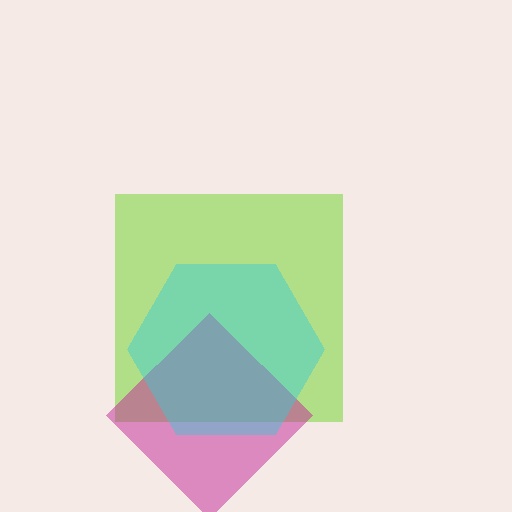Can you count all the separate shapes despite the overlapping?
Yes, there are 3 separate shapes.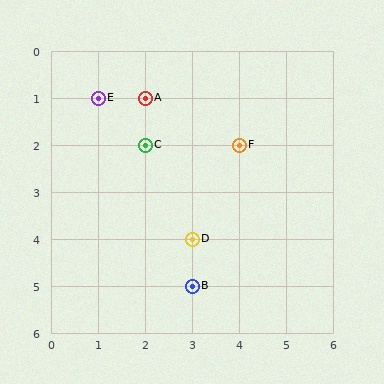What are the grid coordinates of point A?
Point A is at grid coordinates (2, 1).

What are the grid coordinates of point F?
Point F is at grid coordinates (4, 2).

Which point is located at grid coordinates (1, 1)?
Point E is at (1, 1).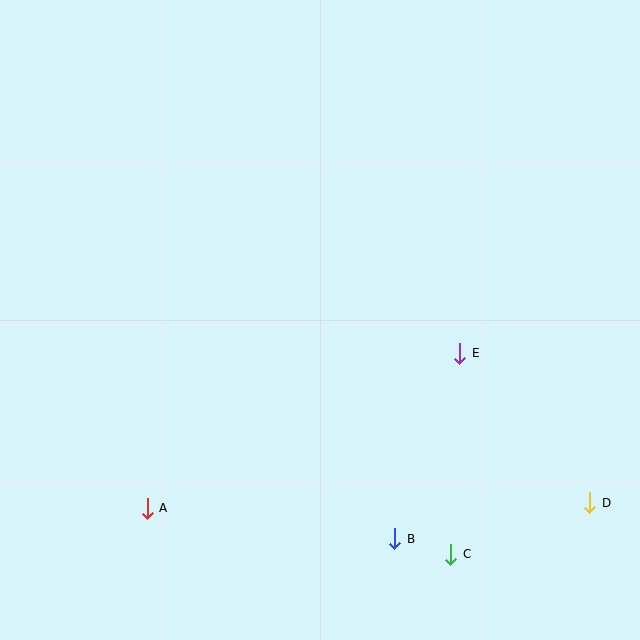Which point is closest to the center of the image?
Point E at (460, 353) is closest to the center.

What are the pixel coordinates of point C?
Point C is at (451, 554).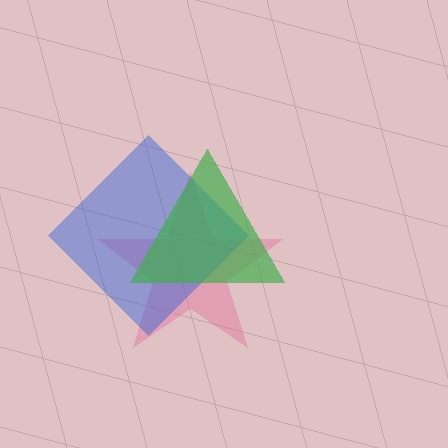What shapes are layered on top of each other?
The layered shapes are: a pink star, a blue diamond, a green triangle.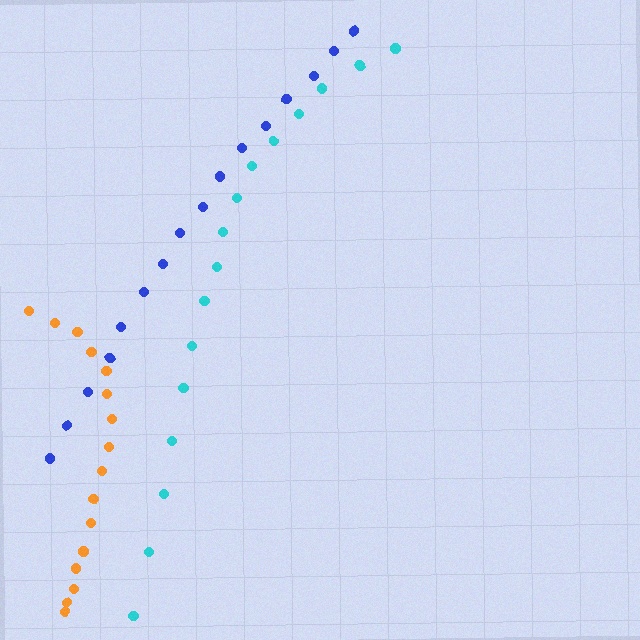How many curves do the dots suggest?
There are 3 distinct paths.